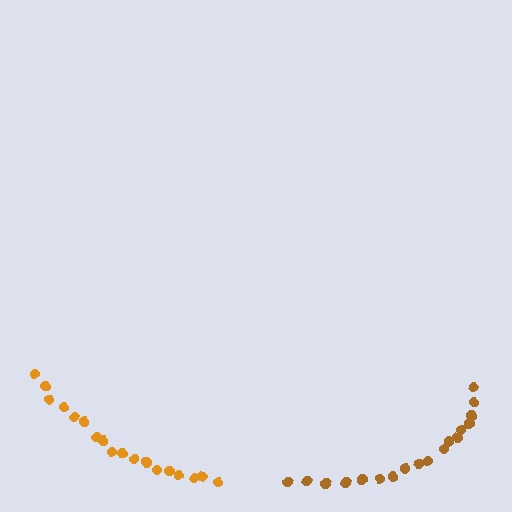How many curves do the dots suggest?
There are 2 distinct paths.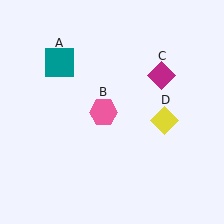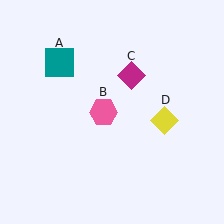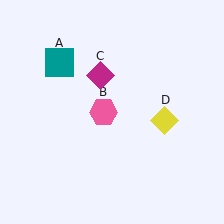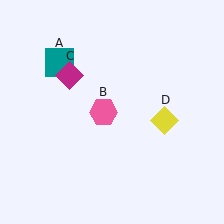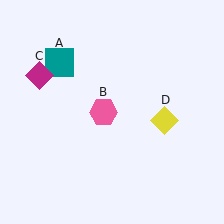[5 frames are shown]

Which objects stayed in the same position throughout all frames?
Teal square (object A) and pink hexagon (object B) and yellow diamond (object D) remained stationary.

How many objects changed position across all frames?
1 object changed position: magenta diamond (object C).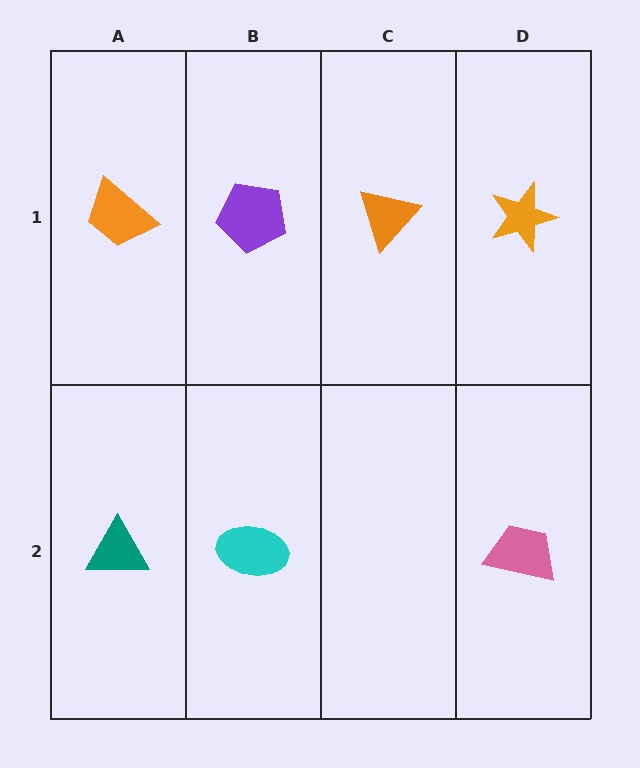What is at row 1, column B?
A purple pentagon.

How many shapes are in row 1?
4 shapes.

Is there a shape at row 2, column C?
No, that cell is empty.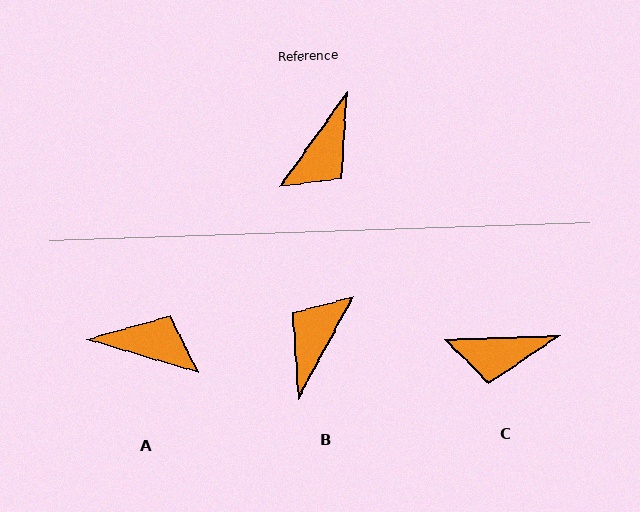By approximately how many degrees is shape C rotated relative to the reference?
Approximately 52 degrees clockwise.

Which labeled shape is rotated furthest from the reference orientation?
B, about 173 degrees away.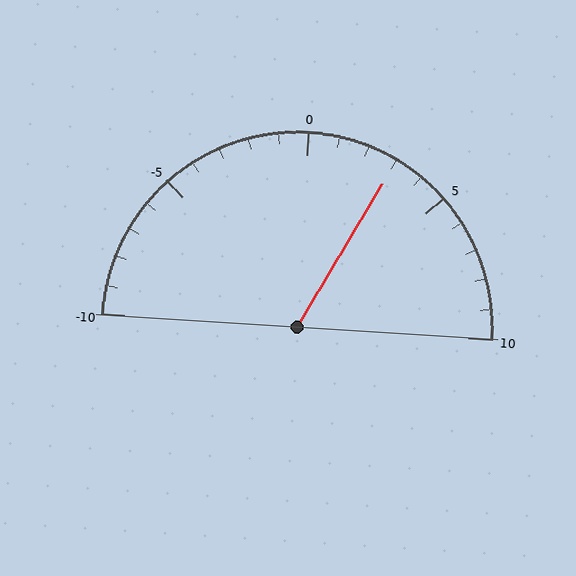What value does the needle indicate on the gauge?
The needle indicates approximately 3.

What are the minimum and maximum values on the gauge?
The gauge ranges from -10 to 10.